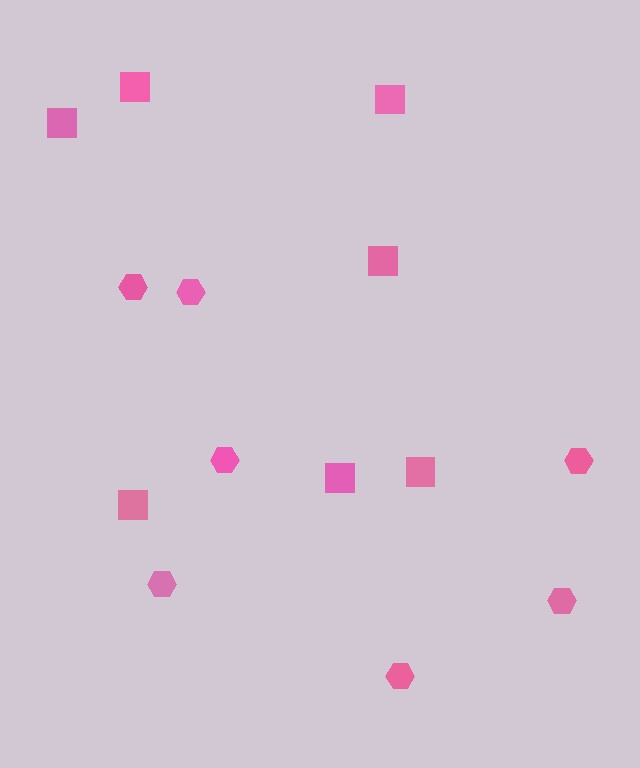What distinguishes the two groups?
There are 2 groups: one group of squares (7) and one group of hexagons (7).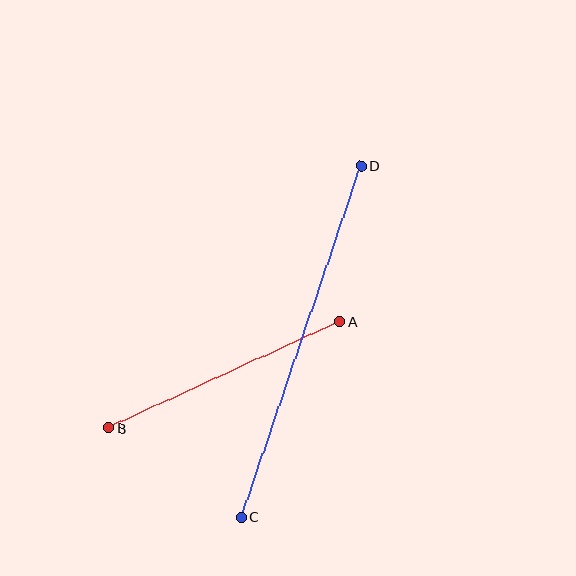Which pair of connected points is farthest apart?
Points C and D are farthest apart.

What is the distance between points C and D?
The distance is approximately 372 pixels.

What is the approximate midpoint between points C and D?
The midpoint is at approximately (301, 341) pixels.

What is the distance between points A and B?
The distance is approximately 254 pixels.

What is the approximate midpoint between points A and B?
The midpoint is at approximately (225, 375) pixels.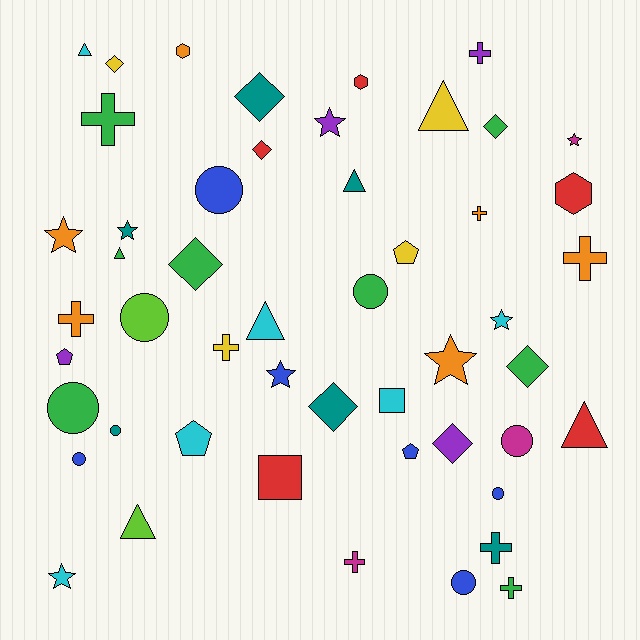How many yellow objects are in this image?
There are 4 yellow objects.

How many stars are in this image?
There are 8 stars.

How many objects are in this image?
There are 50 objects.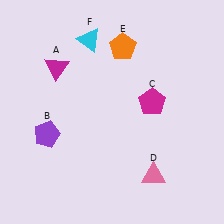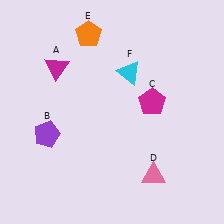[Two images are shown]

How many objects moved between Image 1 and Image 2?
2 objects moved between the two images.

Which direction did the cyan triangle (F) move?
The cyan triangle (F) moved right.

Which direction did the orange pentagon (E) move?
The orange pentagon (E) moved left.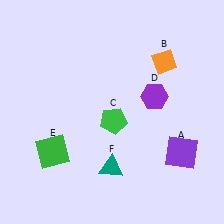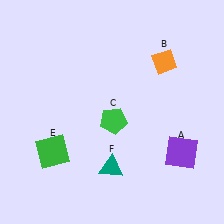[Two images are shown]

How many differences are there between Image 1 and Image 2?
There is 1 difference between the two images.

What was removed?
The purple hexagon (D) was removed in Image 2.